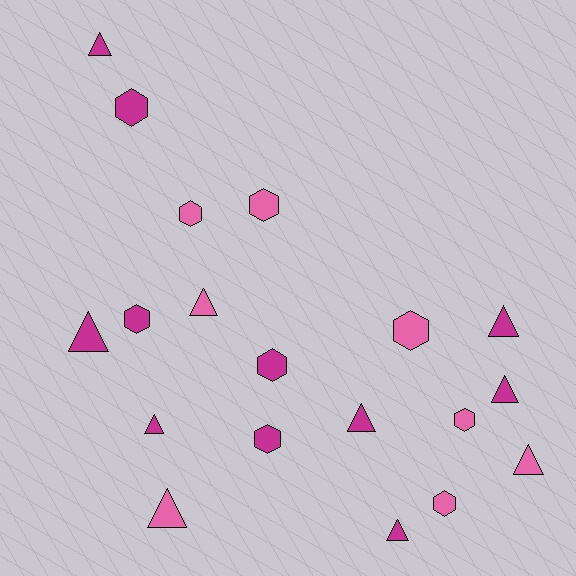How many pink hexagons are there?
There are 5 pink hexagons.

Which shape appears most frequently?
Triangle, with 10 objects.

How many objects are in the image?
There are 19 objects.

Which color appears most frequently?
Magenta, with 11 objects.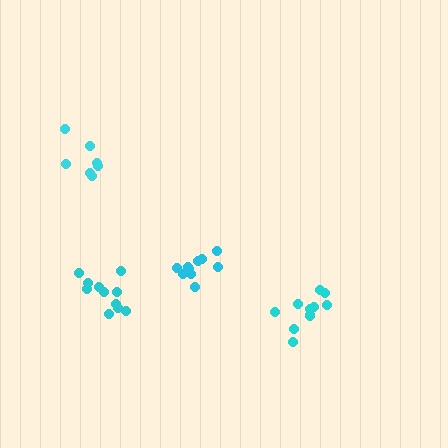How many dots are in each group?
Group 1: 7 dots, Group 2: 11 dots, Group 3: 11 dots, Group 4: 11 dots (40 total).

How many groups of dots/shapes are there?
There are 4 groups.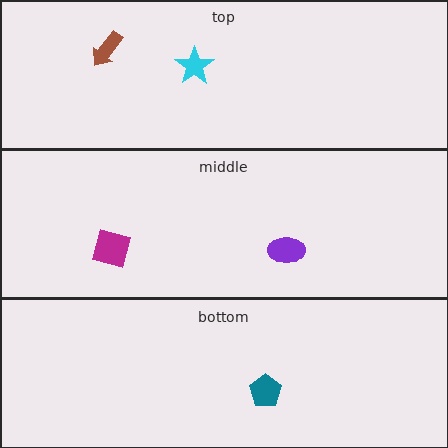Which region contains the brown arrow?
The top region.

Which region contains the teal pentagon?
The bottom region.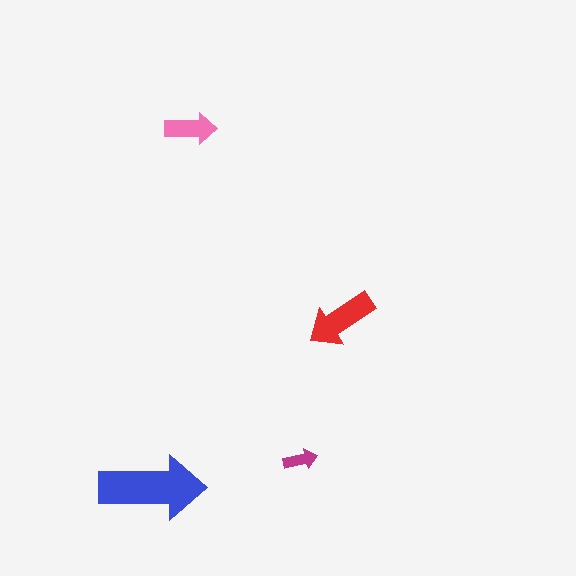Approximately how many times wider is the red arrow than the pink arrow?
About 1.5 times wider.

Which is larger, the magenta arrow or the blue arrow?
The blue one.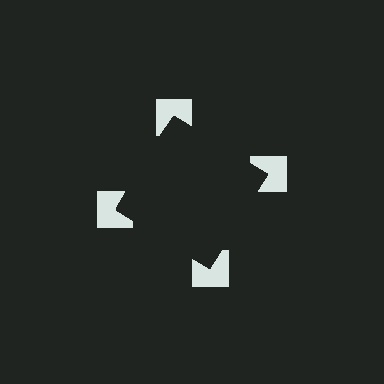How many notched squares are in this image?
There are 4 — one at each vertex of the illusory square.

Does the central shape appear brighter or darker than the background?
It typically appears slightly darker than the background, even though no actual brightness change is drawn.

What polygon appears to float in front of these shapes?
An illusory square — its edges are inferred from the aligned wedge cuts in the notched squares, not physically drawn.